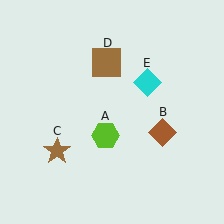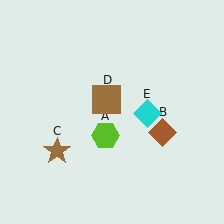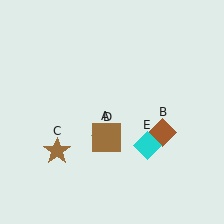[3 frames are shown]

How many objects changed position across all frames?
2 objects changed position: brown square (object D), cyan diamond (object E).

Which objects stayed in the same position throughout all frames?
Lime hexagon (object A) and brown diamond (object B) and brown star (object C) remained stationary.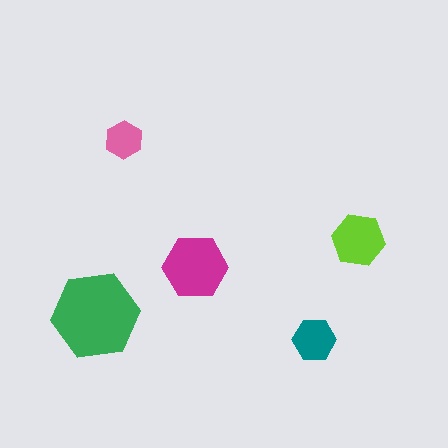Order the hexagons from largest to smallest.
the green one, the magenta one, the lime one, the teal one, the pink one.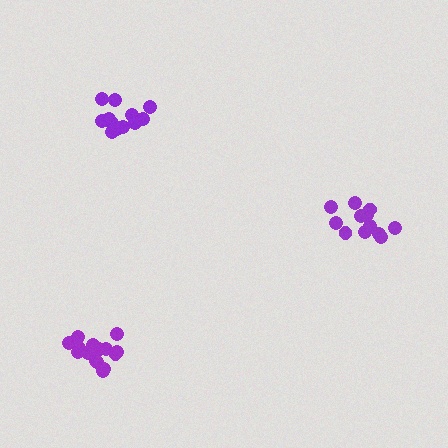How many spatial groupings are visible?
There are 3 spatial groupings.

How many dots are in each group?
Group 1: 16 dots, Group 2: 12 dots, Group 3: 12 dots (40 total).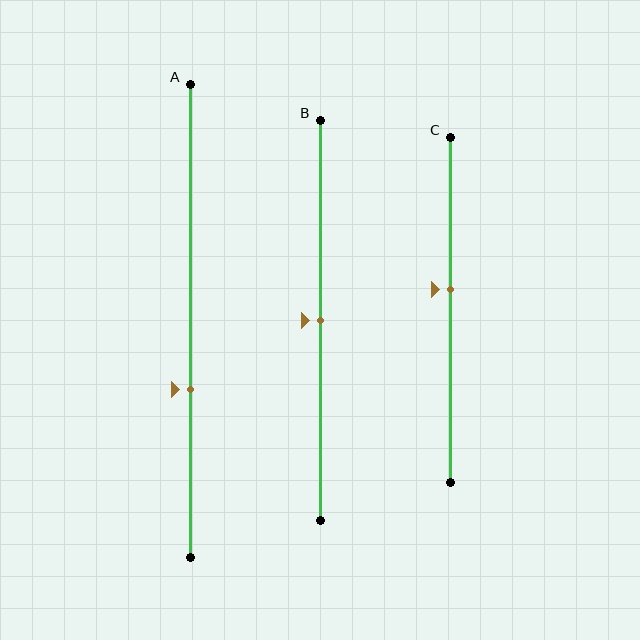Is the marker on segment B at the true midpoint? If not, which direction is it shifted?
Yes, the marker on segment B is at the true midpoint.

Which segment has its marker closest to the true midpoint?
Segment B has its marker closest to the true midpoint.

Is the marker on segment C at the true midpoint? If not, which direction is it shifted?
No, the marker on segment C is shifted upward by about 6% of the segment length.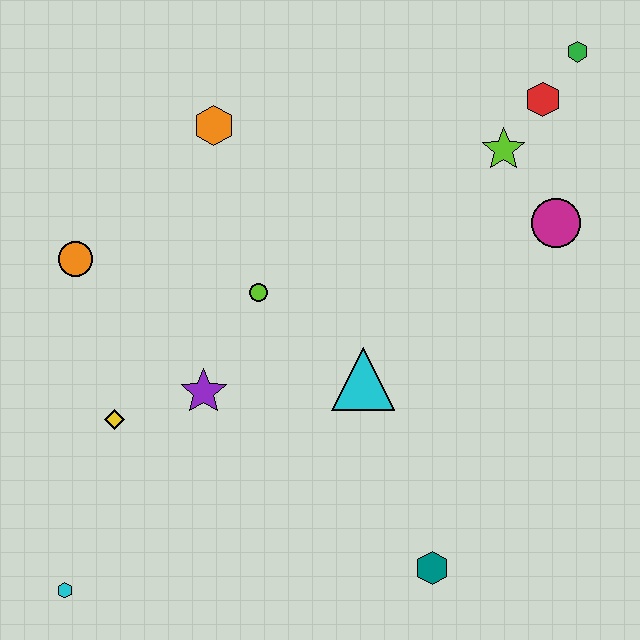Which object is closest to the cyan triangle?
The lime circle is closest to the cyan triangle.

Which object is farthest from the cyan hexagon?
The green hexagon is farthest from the cyan hexagon.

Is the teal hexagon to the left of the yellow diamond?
No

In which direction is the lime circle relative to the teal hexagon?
The lime circle is above the teal hexagon.